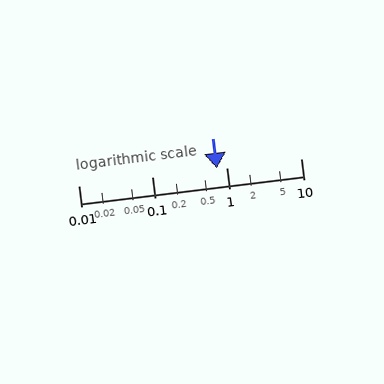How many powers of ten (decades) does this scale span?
The scale spans 3 decades, from 0.01 to 10.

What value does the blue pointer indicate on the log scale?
The pointer indicates approximately 0.73.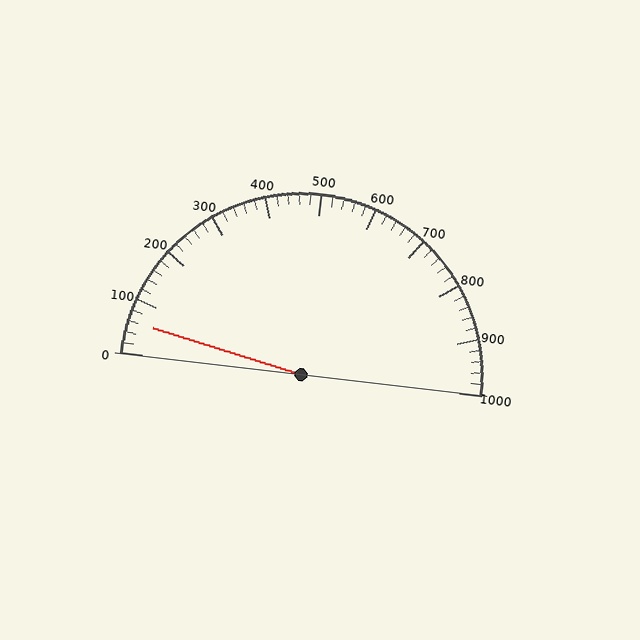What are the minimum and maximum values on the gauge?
The gauge ranges from 0 to 1000.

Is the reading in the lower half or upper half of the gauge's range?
The reading is in the lower half of the range (0 to 1000).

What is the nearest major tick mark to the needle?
The nearest major tick mark is 100.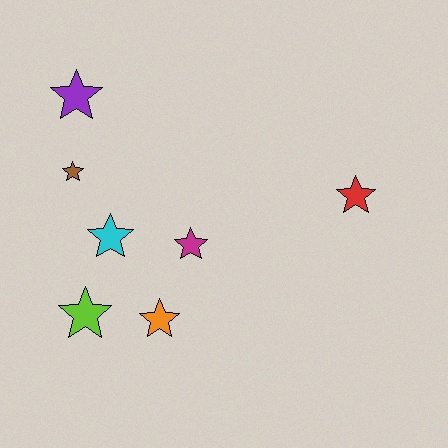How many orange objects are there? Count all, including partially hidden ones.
There is 1 orange object.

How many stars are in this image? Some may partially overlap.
There are 7 stars.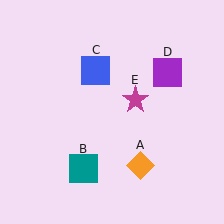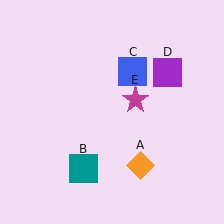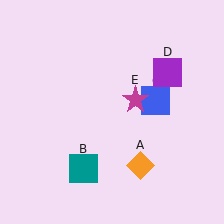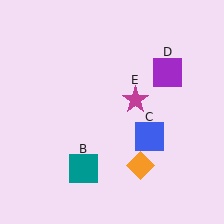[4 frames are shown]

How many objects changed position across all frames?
1 object changed position: blue square (object C).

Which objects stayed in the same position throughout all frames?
Orange diamond (object A) and teal square (object B) and purple square (object D) and magenta star (object E) remained stationary.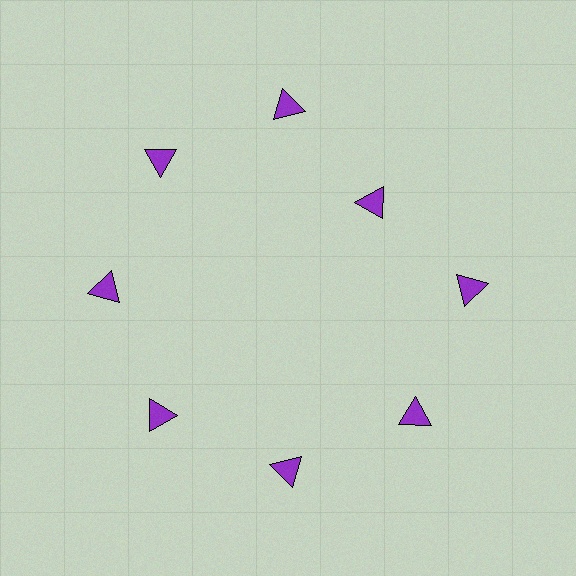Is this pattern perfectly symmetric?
No. The 8 purple triangles are arranged in a ring, but one element near the 2 o'clock position is pulled inward toward the center, breaking the 8-fold rotational symmetry.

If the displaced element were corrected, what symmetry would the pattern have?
It would have 8-fold rotational symmetry — the pattern would map onto itself every 45 degrees.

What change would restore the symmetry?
The symmetry would be restored by moving it outward, back onto the ring so that all 8 triangles sit at equal angles and equal distance from the center.